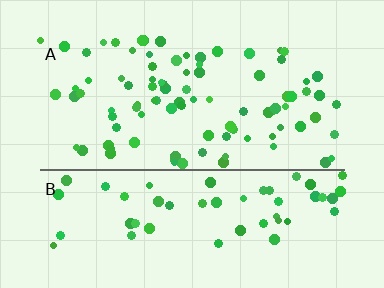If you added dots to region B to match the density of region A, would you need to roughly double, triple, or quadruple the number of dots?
Approximately double.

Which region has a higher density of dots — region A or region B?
A (the top).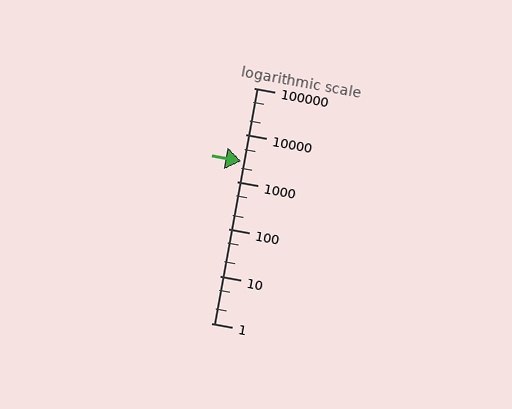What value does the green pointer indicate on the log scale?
The pointer indicates approximately 2700.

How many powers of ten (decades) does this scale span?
The scale spans 5 decades, from 1 to 100000.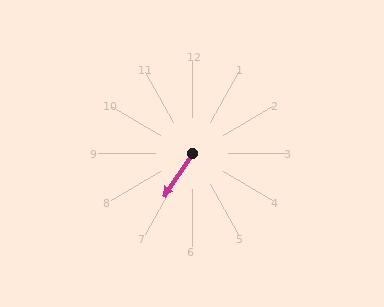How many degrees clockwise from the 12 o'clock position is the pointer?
Approximately 214 degrees.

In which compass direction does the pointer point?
Southwest.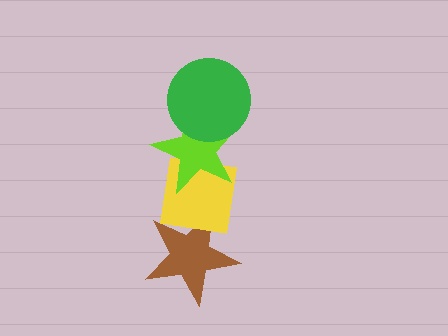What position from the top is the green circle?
The green circle is 1st from the top.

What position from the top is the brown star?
The brown star is 4th from the top.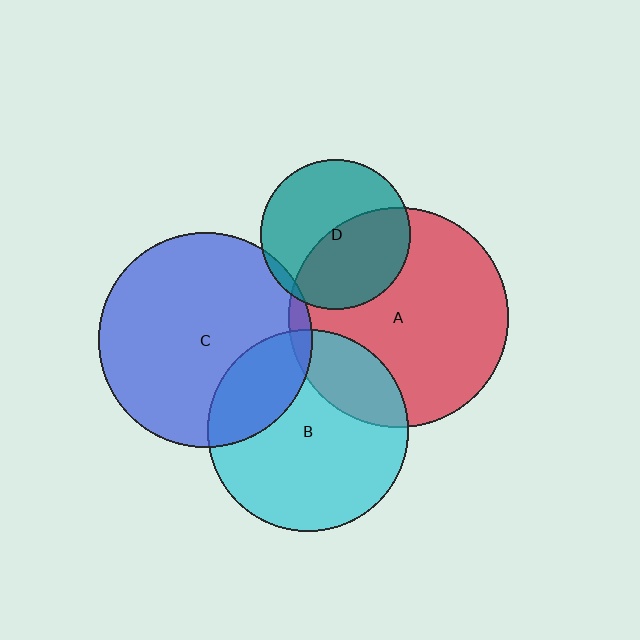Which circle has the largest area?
Circle A (red).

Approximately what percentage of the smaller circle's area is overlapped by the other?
Approximately 5%.